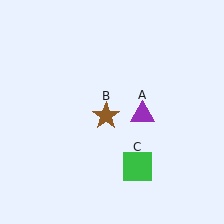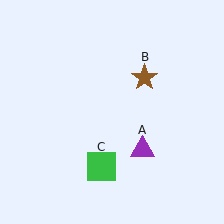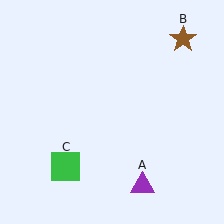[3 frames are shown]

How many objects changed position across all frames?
3 objects changed position: purple triangle (object A), brown star (object B), green square (object C).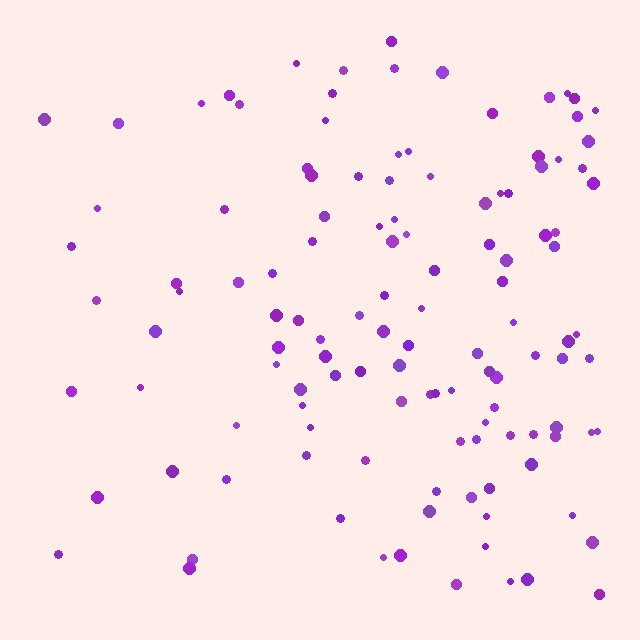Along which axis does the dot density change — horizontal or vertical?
Horizontal.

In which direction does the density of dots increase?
From left to right, with the right side densest.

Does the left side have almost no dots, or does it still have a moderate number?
Still a moderate number, just noticeably fewer than the right.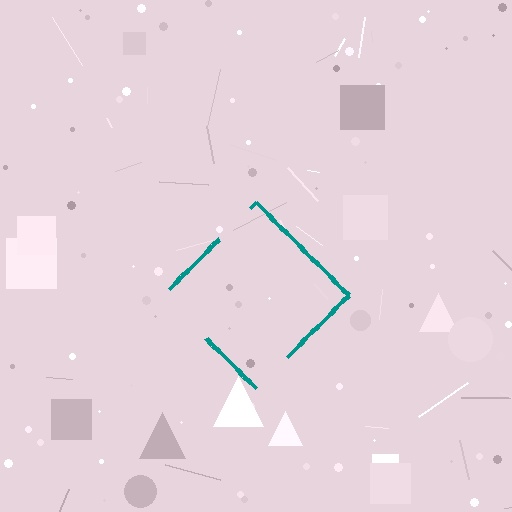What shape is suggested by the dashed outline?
The dashed outline suggests a diamond.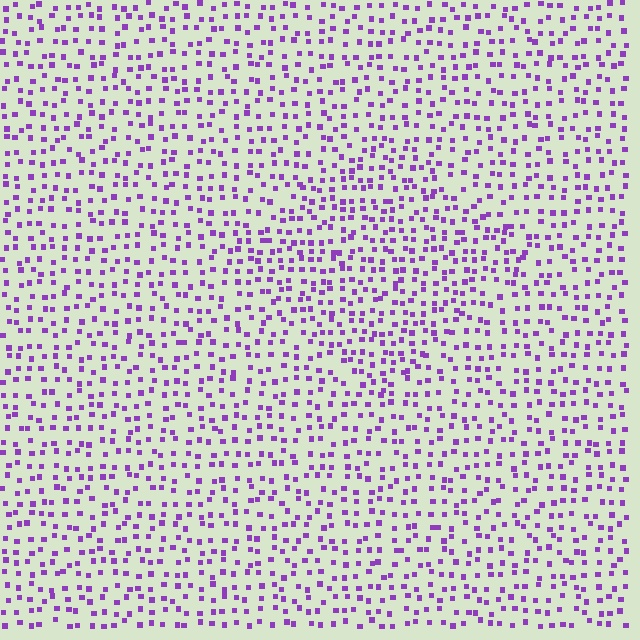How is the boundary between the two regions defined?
The boundary is defined by a change in element density (approximately 1.4x ratio). All elements are the same color, size, and shape.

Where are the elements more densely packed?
The elements are more densely packed inside the diamond boundary.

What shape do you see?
I see a diamond.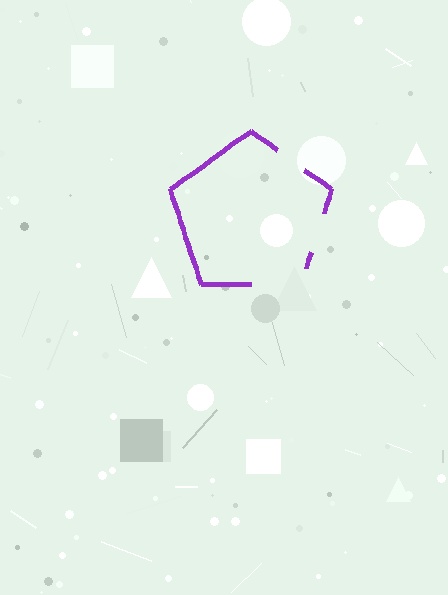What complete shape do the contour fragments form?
The contour fragments form a pentagon.